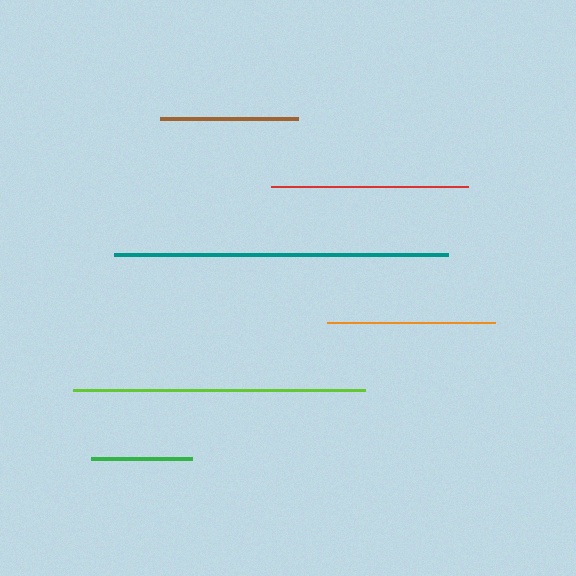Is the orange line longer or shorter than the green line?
The orange line is longer than the green line.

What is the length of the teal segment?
The teal segment is approximately 334 pixels long.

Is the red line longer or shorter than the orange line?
The red line is longer than the orange line.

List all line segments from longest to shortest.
From longest to shortest: teal, lime, red, orange, brown, green.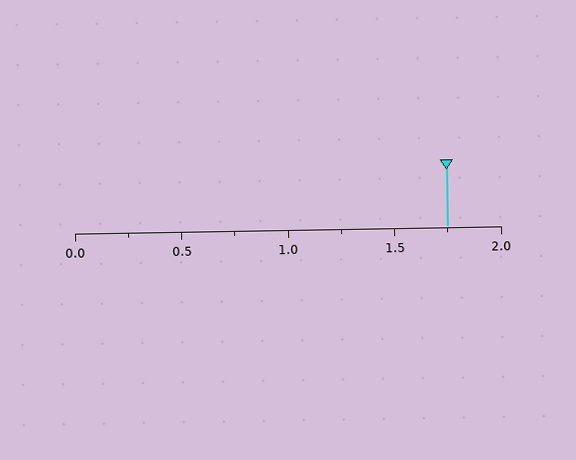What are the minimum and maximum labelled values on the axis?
The axis runs from 0.0 to 2.0.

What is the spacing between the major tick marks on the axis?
The major ticks are spaced 0.5 apart.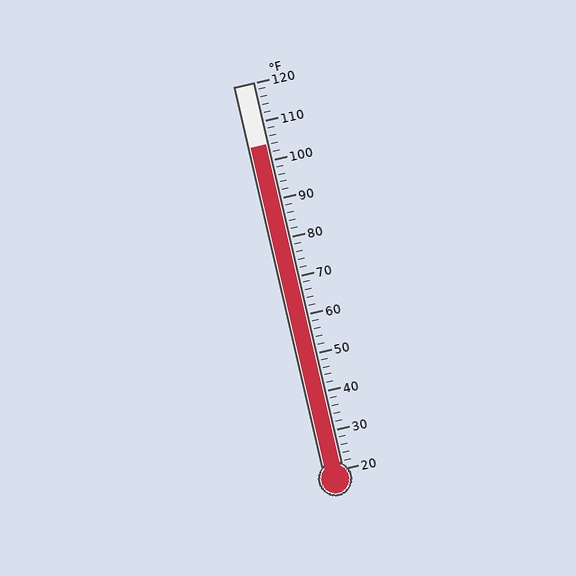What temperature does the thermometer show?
The thermometer shows approximately 104°F.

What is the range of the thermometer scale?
The thermometer scale ranges from 20°F to 120°F.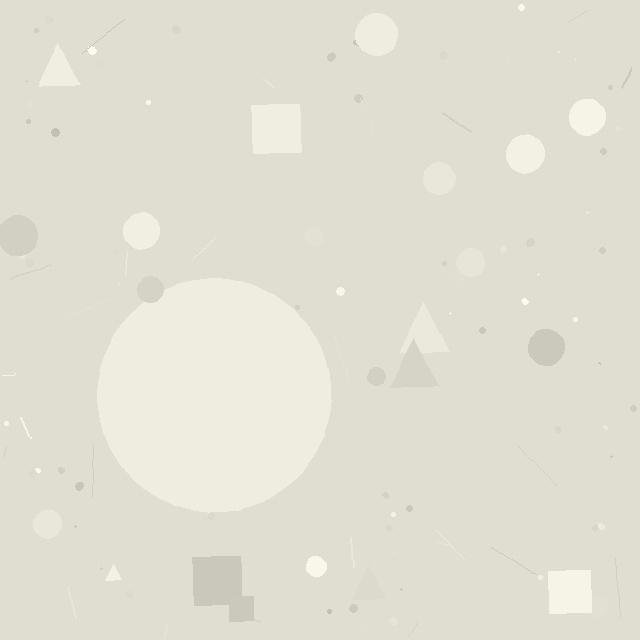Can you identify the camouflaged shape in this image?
The camouflaged shape is a circle.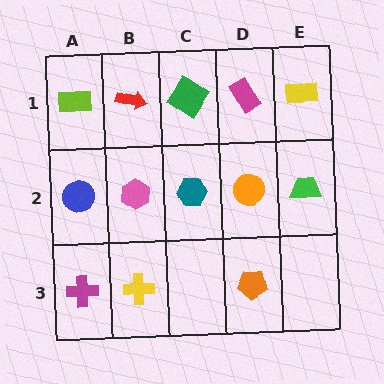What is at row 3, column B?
A yellow cross.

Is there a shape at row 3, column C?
No, that cell is empty.